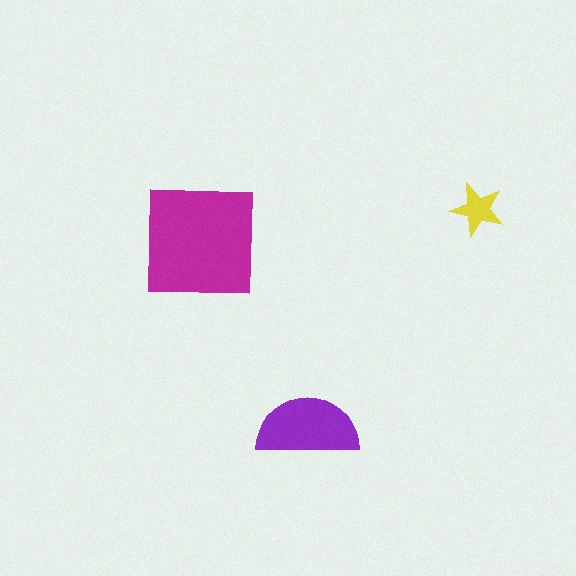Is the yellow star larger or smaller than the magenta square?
Smaller.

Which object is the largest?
The magenta square.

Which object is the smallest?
The yellow star.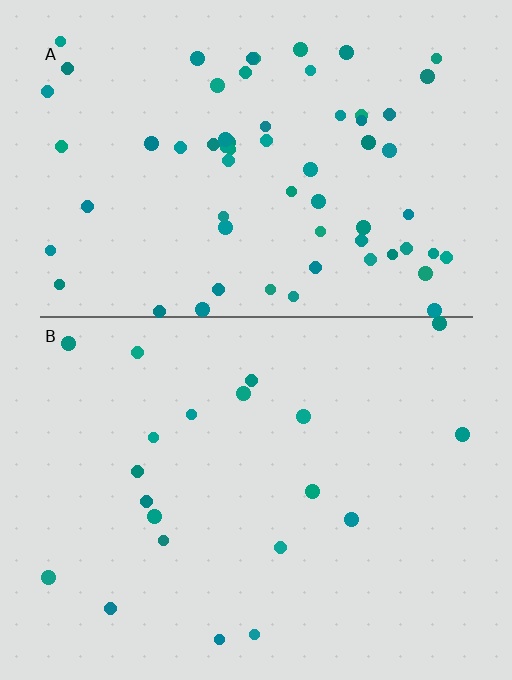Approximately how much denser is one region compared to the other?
Approximately 3.2× — region A over region B.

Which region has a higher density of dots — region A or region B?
A (the top).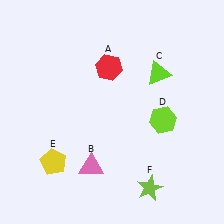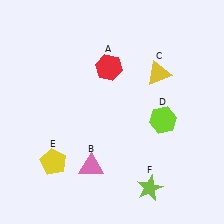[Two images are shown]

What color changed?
The triangle (C) changed from lime in Image 1 to yellow in Image 2.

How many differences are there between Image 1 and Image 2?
There is 1 difference between the two images.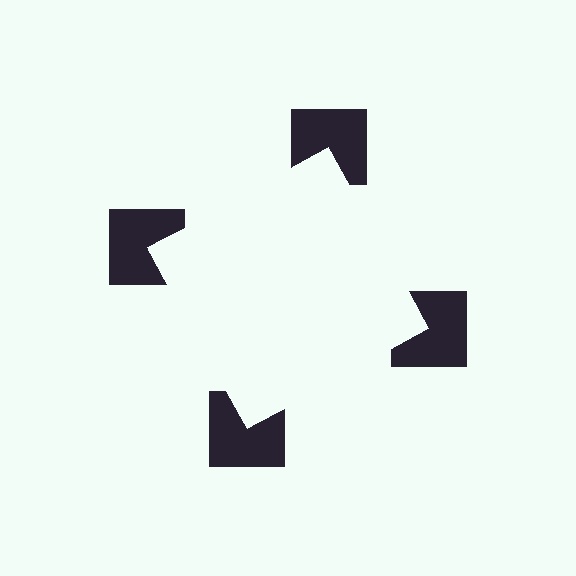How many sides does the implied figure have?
4 sides.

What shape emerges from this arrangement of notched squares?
An illusory square — its edges are inferred from the aligned wedge cuts in the notched squares, not physically drawn.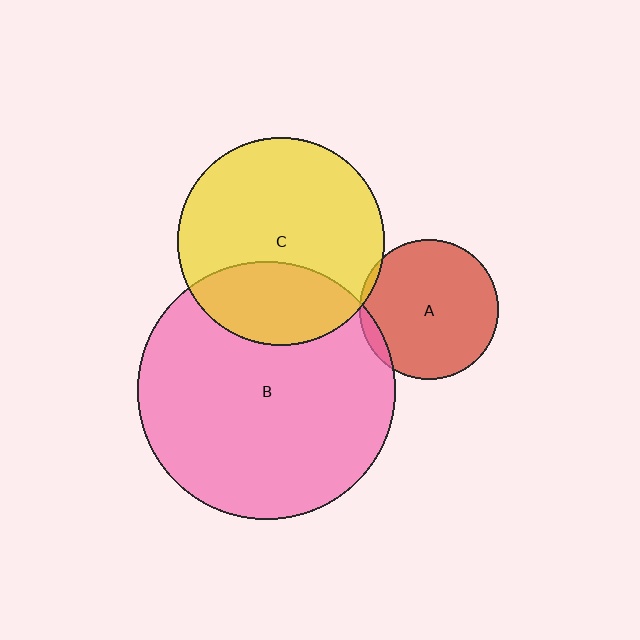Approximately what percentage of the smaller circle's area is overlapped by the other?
Approximately 30%.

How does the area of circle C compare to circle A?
Approximately 2.2 times.